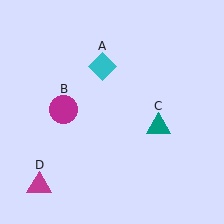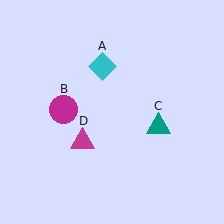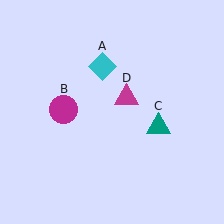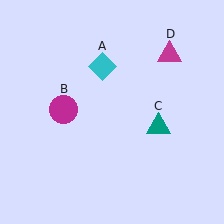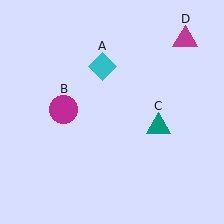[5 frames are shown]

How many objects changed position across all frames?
1 object changed position: magenta triangle (object D).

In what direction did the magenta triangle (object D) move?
The magenta triangle (object D) moved up and to the right.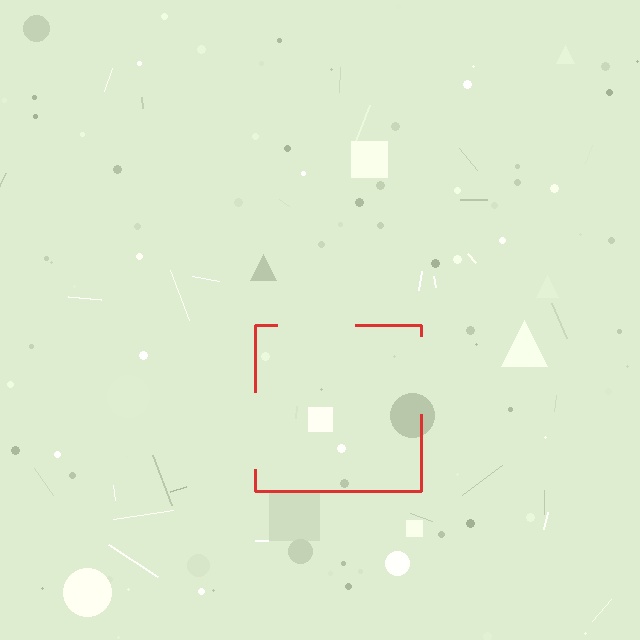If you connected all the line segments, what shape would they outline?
They would outline a square.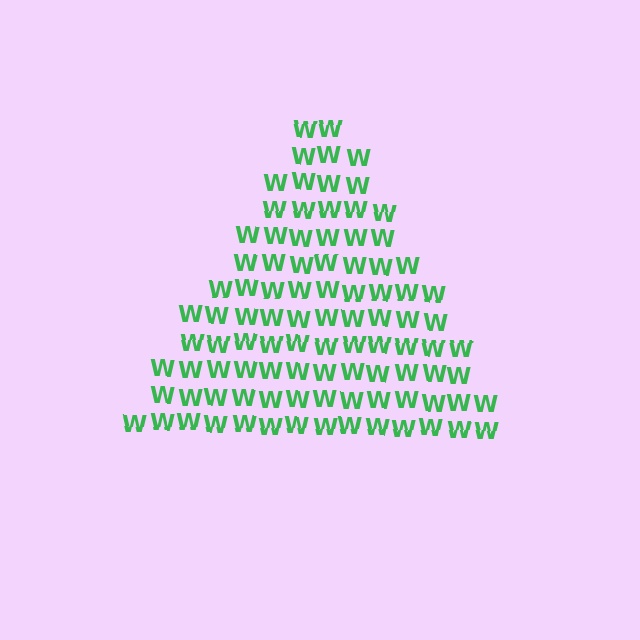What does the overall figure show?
The overall figure shows a triangle.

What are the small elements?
The small elements are letter W's.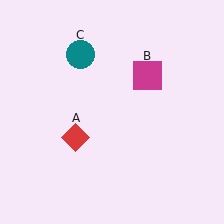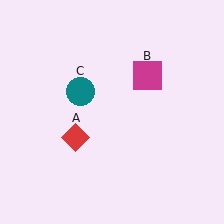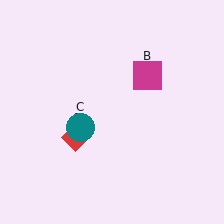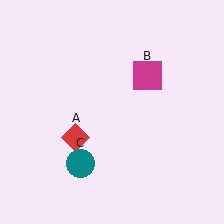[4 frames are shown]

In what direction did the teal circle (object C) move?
The teal circle (object C) moved down.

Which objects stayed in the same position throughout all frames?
Red diamond (object A) and magenta square (object B) remained stationary.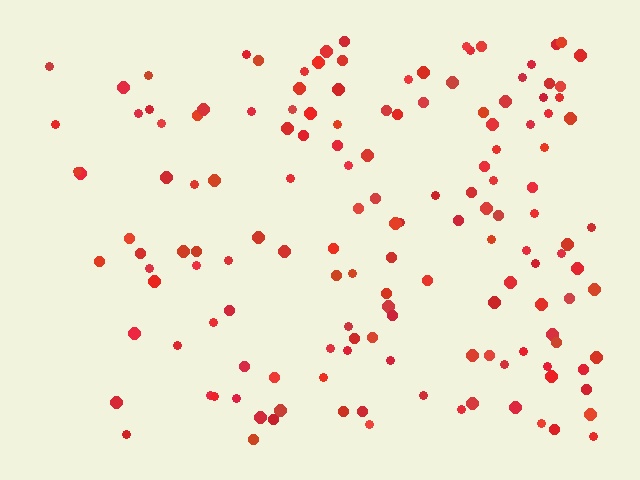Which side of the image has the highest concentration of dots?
The right.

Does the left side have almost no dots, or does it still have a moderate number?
Still a moderate number, just noticeably fewer than the right.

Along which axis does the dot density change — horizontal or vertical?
Horizontal.